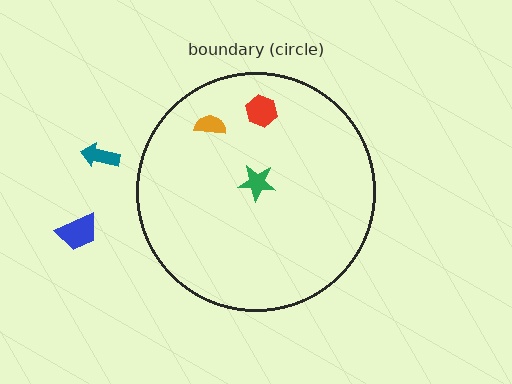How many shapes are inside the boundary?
3 inside, 2 outside.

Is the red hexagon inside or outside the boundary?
Inside.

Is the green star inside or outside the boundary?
Inside.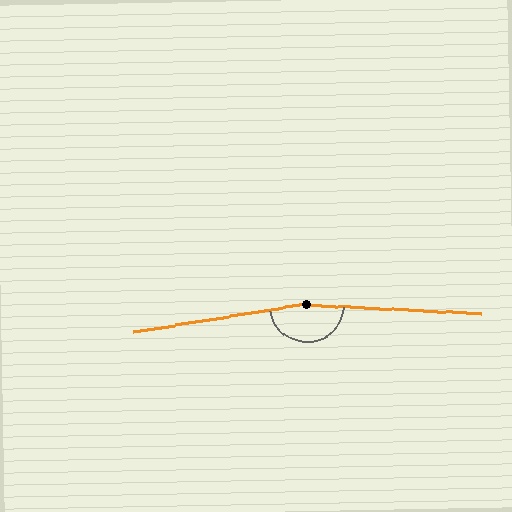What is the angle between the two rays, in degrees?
Approximately 168 degrees.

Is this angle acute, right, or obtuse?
It is obtuse.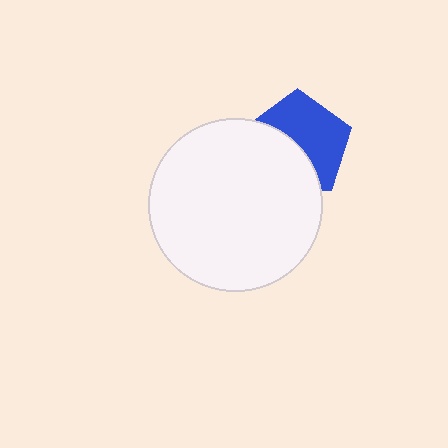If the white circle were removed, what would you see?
You would see the complete blue pentagon.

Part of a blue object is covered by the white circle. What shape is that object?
It is a pentagon.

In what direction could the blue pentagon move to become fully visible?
The blue pentagon could move toward the upper-right. That would shift it out from behind the white circle entirely.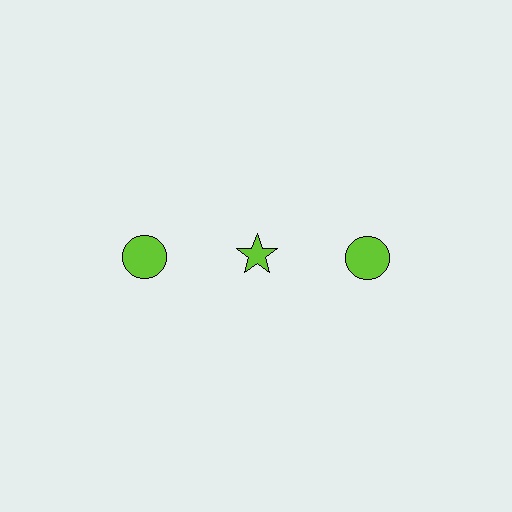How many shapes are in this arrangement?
There are 3 shapes arranged in a grid pattern.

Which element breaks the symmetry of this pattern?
The lime star in the top row, second from left column breaks the symmetry. All other shapes are lime circles.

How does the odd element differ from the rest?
It has a different shape: star instead of circle.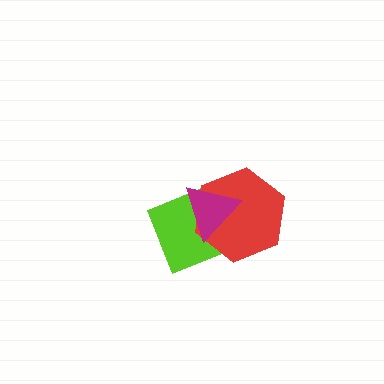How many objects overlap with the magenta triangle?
2 objects overlap with the magenta triangle.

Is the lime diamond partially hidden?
Yes, it is partially covered by another shape.